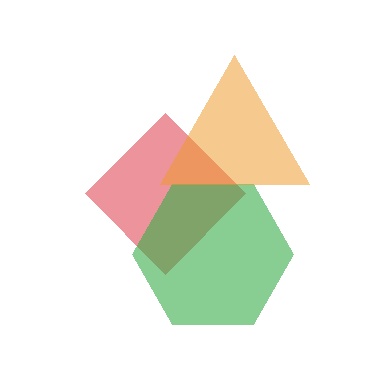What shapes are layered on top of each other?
The layered shapes are: a red diamond, a green hexagon, an orange triangle.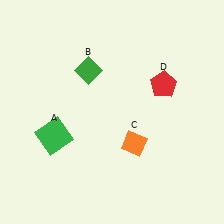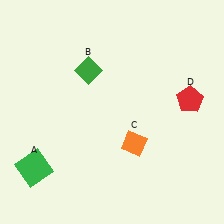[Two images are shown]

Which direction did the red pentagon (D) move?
The red pentagon (D) moved right.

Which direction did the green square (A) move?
The green square (A) moved down.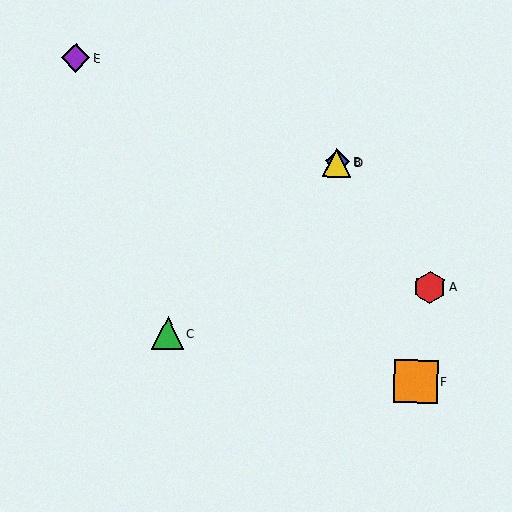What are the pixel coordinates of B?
Object B is at (338, 162).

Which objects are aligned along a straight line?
Objects B, C, D are aligned along a straight line.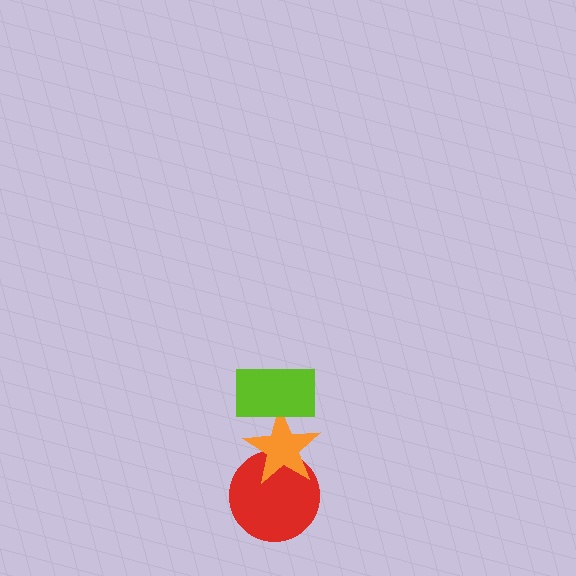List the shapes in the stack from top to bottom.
From top to bottom: the lime rectangle, the orange star, the red circle.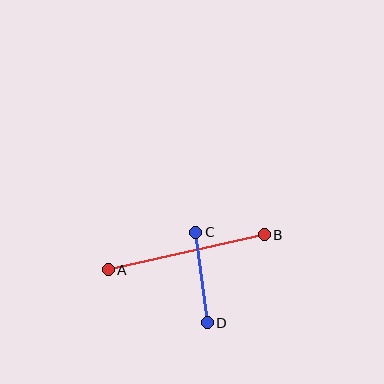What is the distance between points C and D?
The distance is approximately 91 pixels.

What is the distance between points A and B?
The distance is approximately 160 pixels.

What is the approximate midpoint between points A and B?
The midpoint is at approximately (186, 252) pixels.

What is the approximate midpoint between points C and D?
The midpoint is at approximately (201, 278) pixels.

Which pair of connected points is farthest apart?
Points A and B are farthest apart.